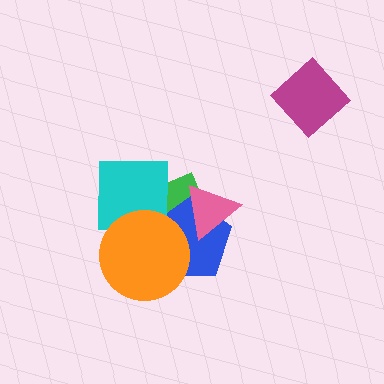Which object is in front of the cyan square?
The orange circle is in front of the cyan square.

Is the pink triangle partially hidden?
No, no other shape covers it.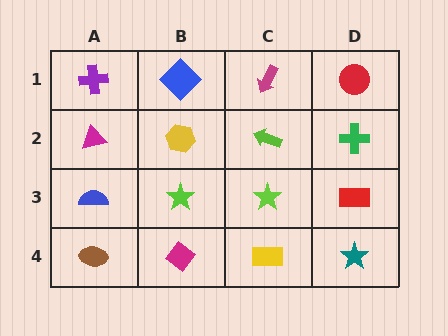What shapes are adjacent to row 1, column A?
A magenta triangle (row 2, column A), a blue diamond (row 1, column B).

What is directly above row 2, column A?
A purple cross.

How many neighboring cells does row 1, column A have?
2.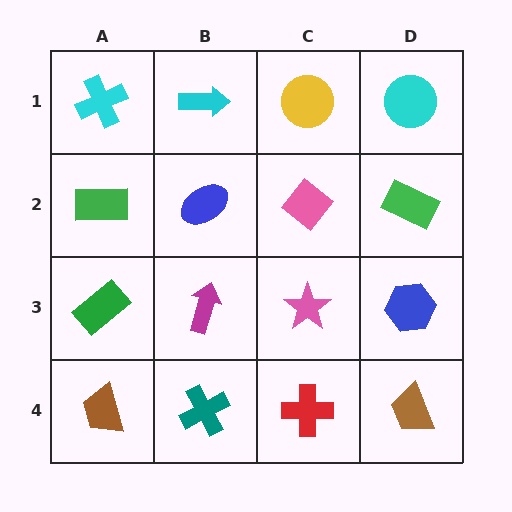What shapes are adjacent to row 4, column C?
A pink star (row 3, column C), a teal cross (row 4, column B), a brown trapezoid (row 4, column D).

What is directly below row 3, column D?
A brown trapezoid.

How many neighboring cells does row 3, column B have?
4.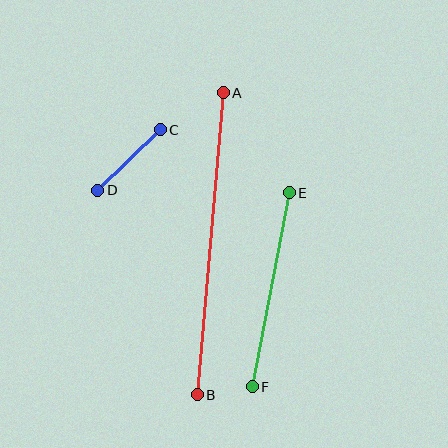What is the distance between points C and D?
The distance is approximately 87 pixels.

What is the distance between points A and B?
The distance is approximately 303 pixels.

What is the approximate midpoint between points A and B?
The midpoint is at approximately (210, 244) pixels.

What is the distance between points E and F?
The distance is approximately 198 pixels.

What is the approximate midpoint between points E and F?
The midpoint is at approximately (271, 290) pixels.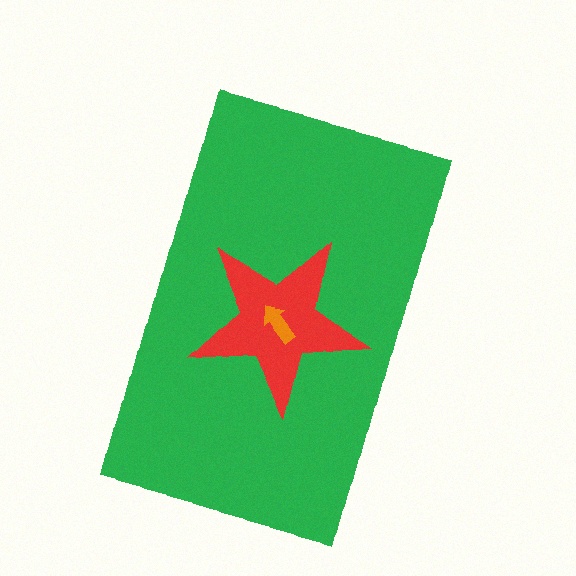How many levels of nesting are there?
3.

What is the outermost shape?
The green rectangle.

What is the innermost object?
The orange arrow.